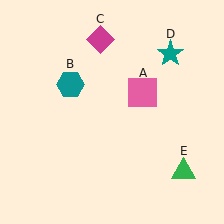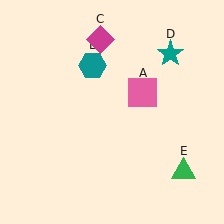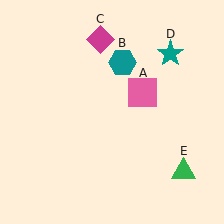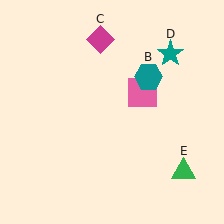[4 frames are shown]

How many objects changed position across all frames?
1 object changed position: teal hexagon (object B).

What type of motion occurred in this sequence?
The teal hexagon (object B) rotated clockwise around the center of the scene.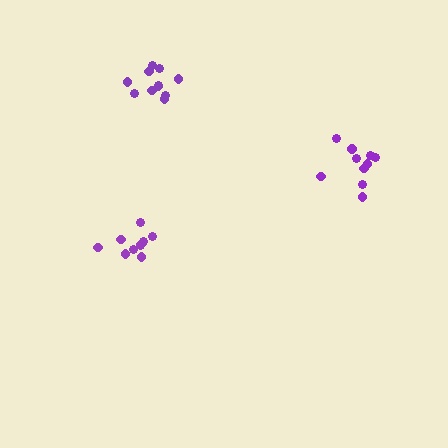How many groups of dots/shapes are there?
There are 3 groups.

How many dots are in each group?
Group 1: 10 dots, Group 2: 10 dots, Group 3: 11 dots (31 total).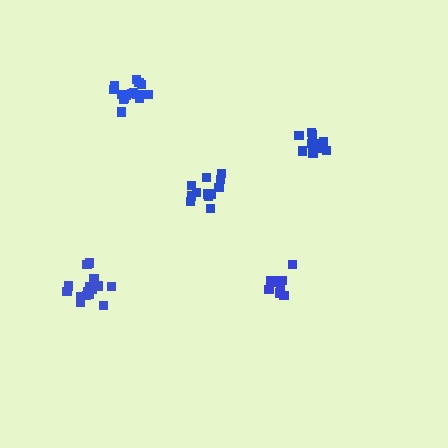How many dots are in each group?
Group 1: 12 dots, Group 2: 16 dots, Group 3: 11 dots, Group 4: 13 dots, Group 5: 16 dots (68 total).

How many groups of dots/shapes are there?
There are 5 groups.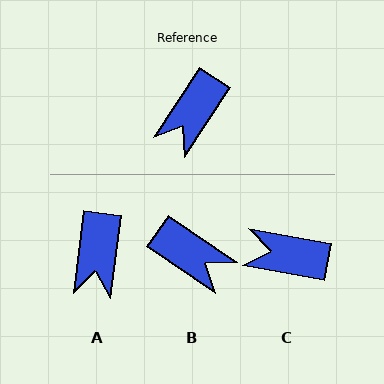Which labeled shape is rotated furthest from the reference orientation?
B, about 89 degrees away.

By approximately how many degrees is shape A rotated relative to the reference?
Approximately 26 degrees counter-clockwise.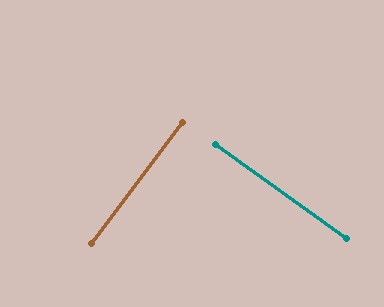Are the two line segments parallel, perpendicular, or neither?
Perpendicular — they meet at approximately 89°.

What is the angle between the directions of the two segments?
Approximately 89 degrees.